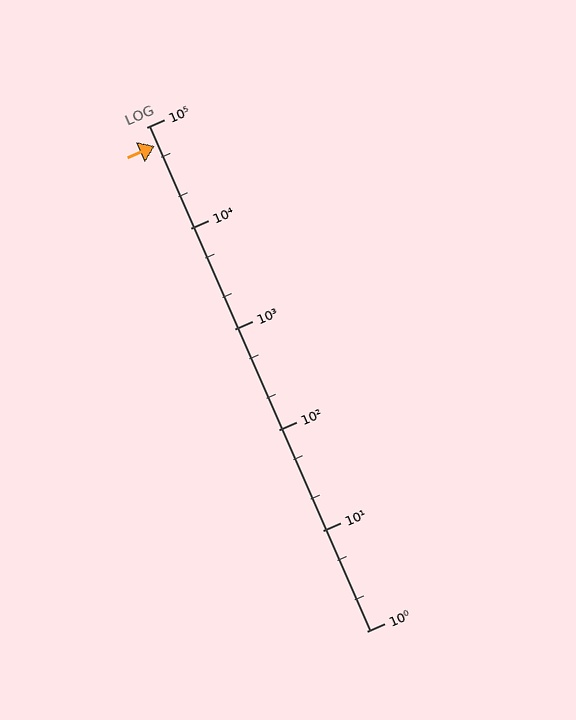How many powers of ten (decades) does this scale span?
The scale spans 5 decades, from 1 to 100000.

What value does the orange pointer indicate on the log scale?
The pointer indicates approximately 65000.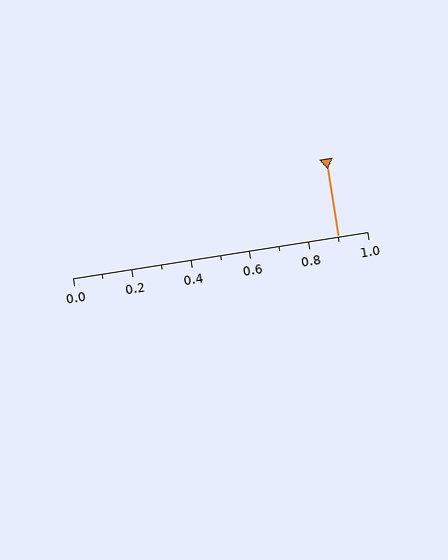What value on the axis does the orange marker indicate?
The marker indicates approximately 0.9.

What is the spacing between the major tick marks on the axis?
The major ticks are spaced 0.2 apart.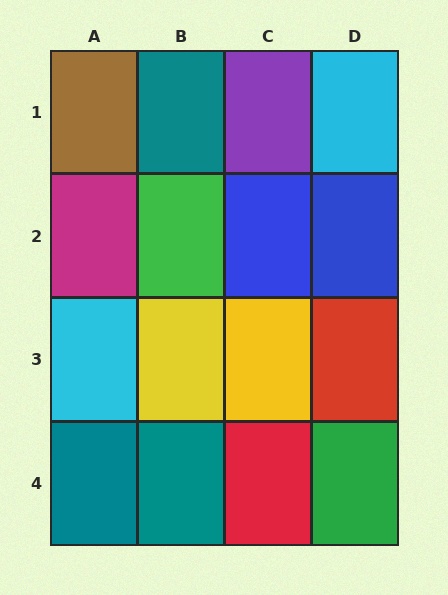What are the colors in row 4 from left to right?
Teal, teal, red, green.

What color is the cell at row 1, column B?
Teal.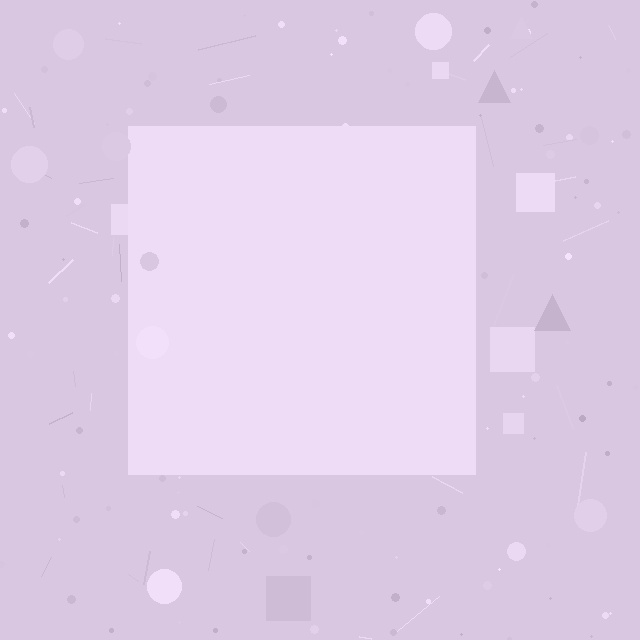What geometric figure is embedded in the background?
A square is embedded in the background.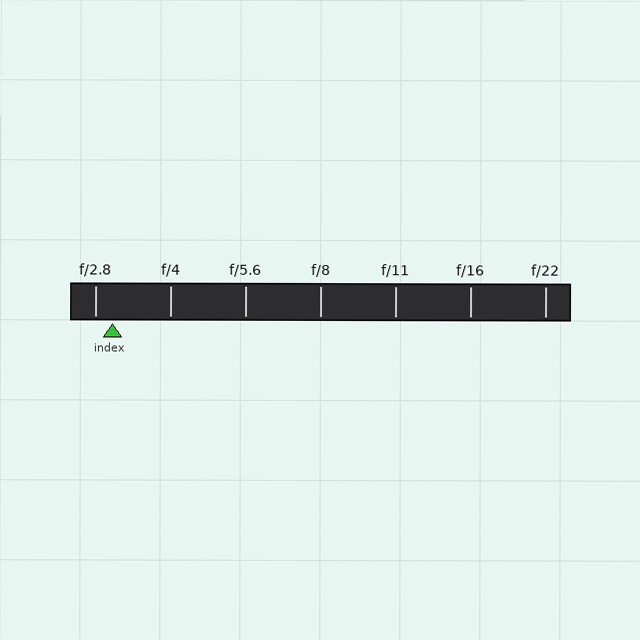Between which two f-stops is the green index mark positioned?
The index mark is between f/2.8 and f/4.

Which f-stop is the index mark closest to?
The index mark is closest to f/2.8.